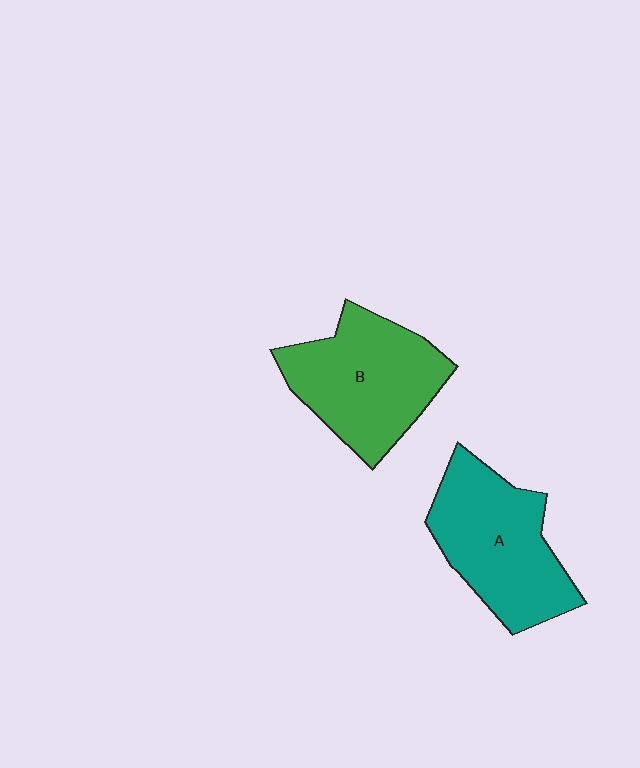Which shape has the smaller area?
Shape A (teal).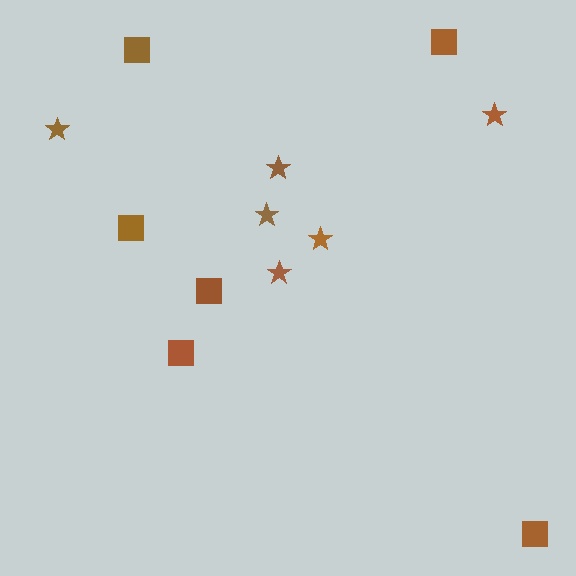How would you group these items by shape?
There are 2 groups: one group of stars (6) and one group of squares (6).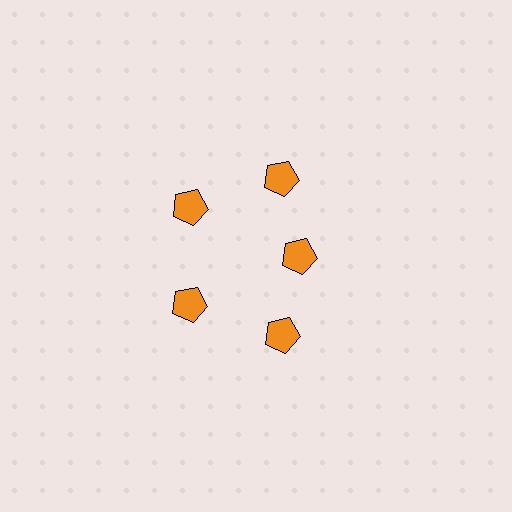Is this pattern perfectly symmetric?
No. The 5 orange pentagons are arranged in a ring, but one element near the 3 o'clock position is pulled inward toward the center, breaking the 5-fold rotational symmetry.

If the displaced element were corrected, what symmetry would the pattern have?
It would have 5-fold rotational symmetry — the pattern would map onto itself every 72 degrees.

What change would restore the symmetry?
The symmetry would be restored by moving it outward, back onto the ring so that all 5 pentagons sit at equal angles and equal distance from the center.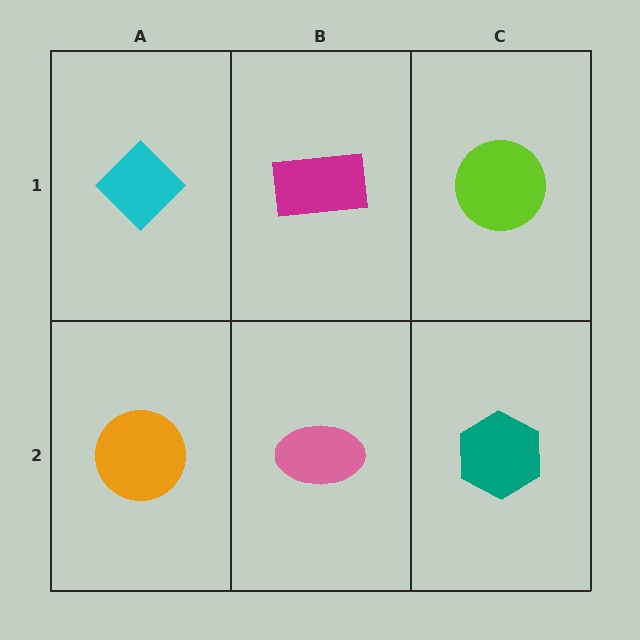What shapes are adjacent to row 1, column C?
A teal hexagon (row 2, column C), a magenta rectangle (row 1, column B).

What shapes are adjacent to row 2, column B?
A magenta rectangle (row 1, column B), an orange circle (row 2, column A), a teal hexagon (row 2, column C).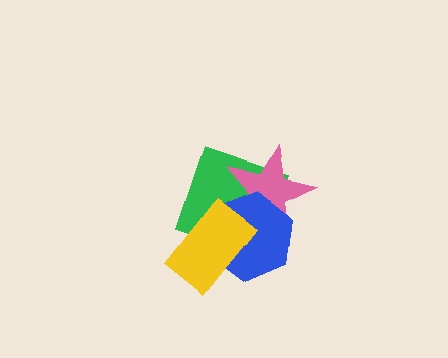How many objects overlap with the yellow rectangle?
3 objects overlap with the yellow rectangle.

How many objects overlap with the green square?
3 objects overlap with the green square.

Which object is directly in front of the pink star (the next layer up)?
The blue hexagon is directly in front of the pink star.